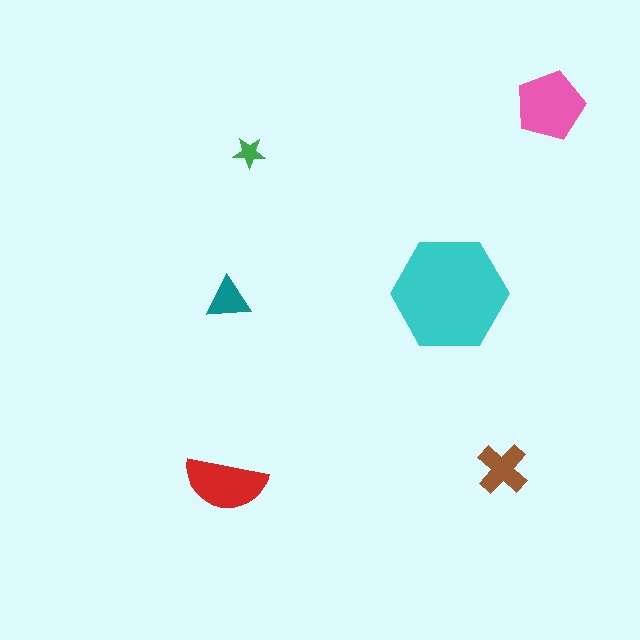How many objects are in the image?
There are 6 objects in the image.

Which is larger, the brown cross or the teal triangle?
The brown cross.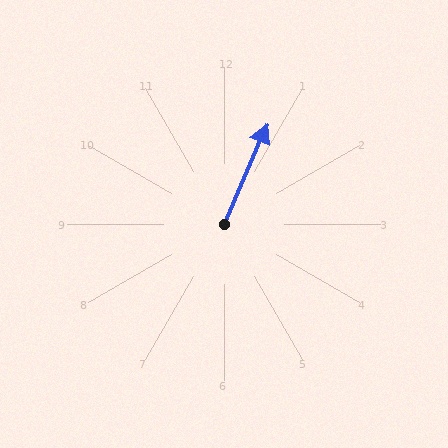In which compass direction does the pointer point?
Northeast.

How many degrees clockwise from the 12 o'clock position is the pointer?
Approximately 23 degrees.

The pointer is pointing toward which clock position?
Roughly 1 o'clock.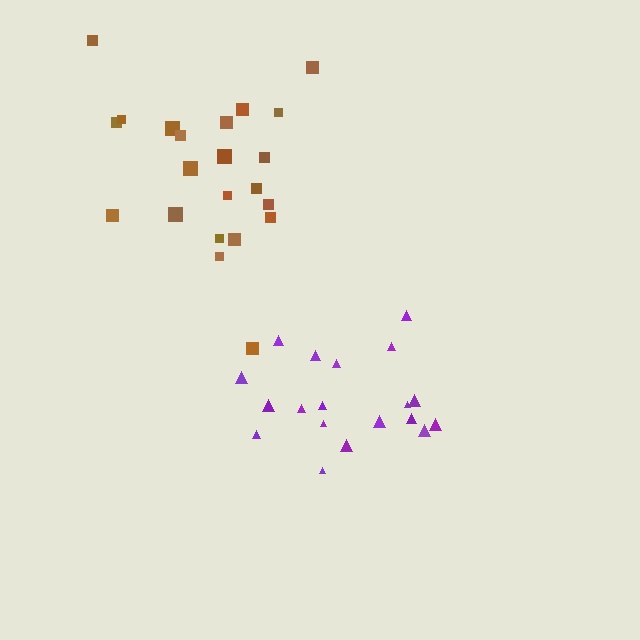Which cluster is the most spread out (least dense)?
Brown.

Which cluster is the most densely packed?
Purple.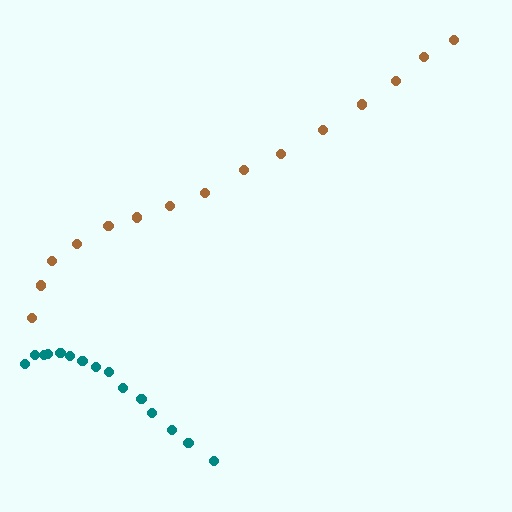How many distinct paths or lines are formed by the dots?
There are 2 distinct paths.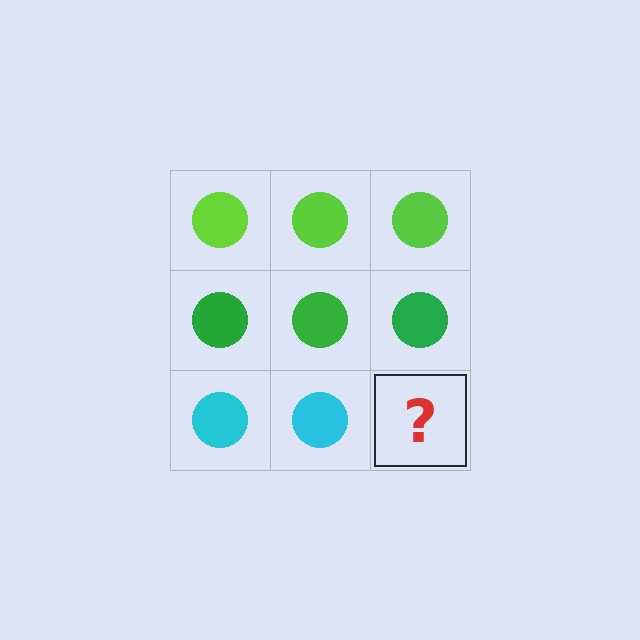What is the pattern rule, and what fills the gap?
The rule is that each row has a consistent color. The gap should be filled with a cyan circle.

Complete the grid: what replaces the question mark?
The question mark should be replaced with a cyan circle.